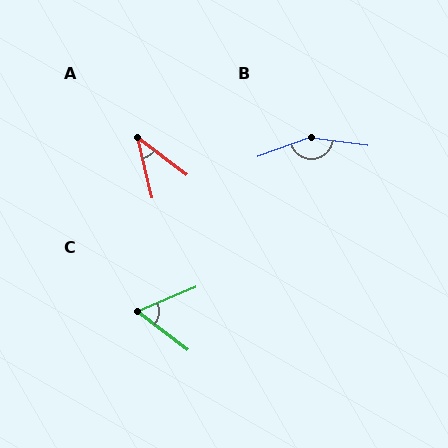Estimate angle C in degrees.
Approximately 60 degrees.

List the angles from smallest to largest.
A (39°), C (60°), B (152°).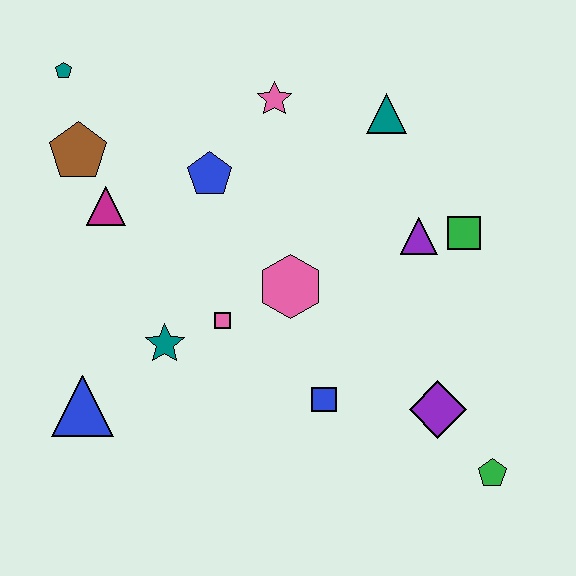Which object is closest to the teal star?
The pink square is closest to the teal star.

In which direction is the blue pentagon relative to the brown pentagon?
The blue pentagon is to the right of the brown pentagon.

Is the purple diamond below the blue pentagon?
Yes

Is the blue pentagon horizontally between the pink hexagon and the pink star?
No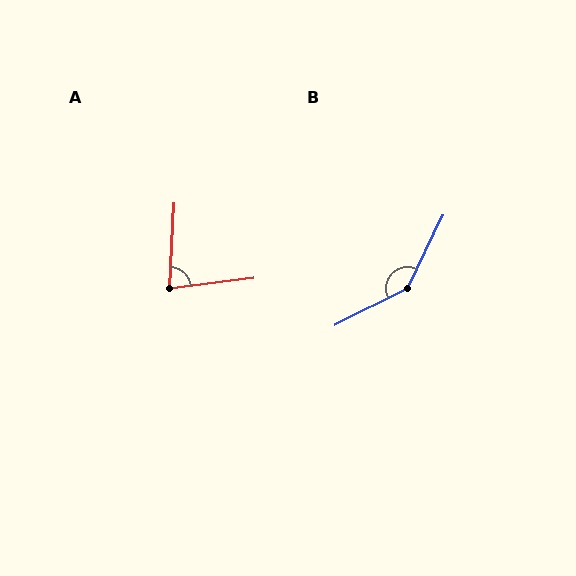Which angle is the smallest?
A, at approximately 80 degrees.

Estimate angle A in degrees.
Approximately 80 degrees.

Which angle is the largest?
B, at approximately 143 degrees.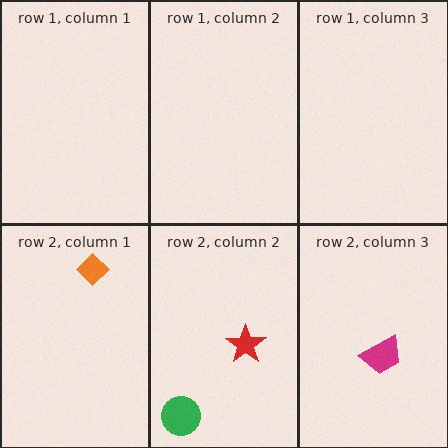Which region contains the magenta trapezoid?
The row 2, column 3 region.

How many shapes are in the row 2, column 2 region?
2.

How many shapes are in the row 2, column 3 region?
1.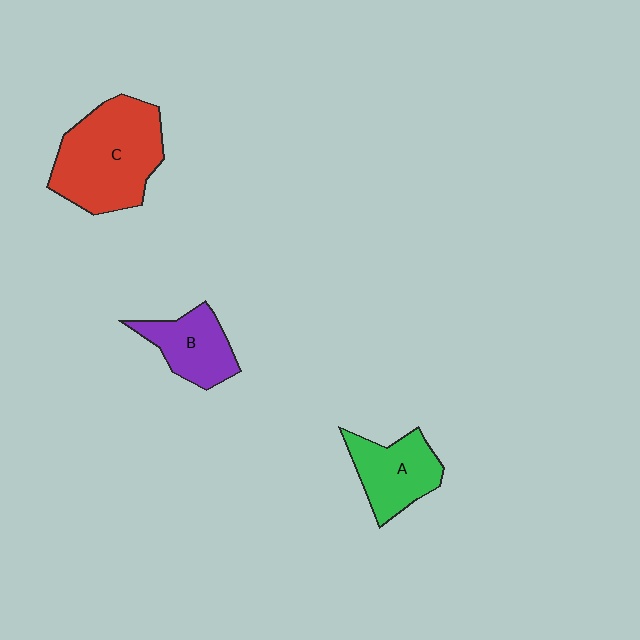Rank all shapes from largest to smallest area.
From largest to smallest: C (red), A (green), B (purple).